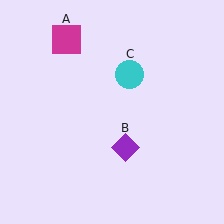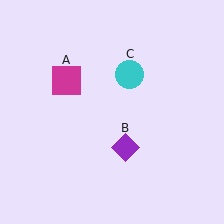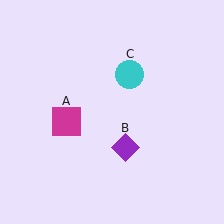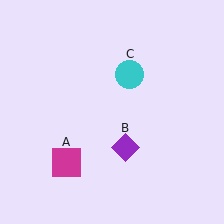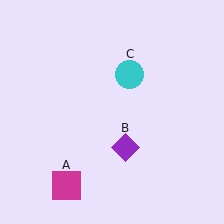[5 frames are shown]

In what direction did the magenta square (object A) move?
The magenta square (object A) moved down.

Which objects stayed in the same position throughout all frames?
Purple diamond (object B) and cyan circle (object C) remained stationary.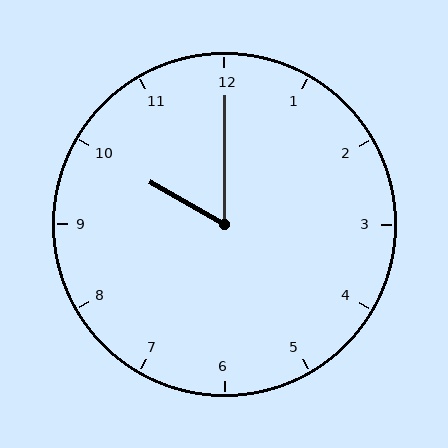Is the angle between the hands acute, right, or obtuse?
It is acute.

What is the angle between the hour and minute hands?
Approximately 60 degrees.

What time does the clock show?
10:00.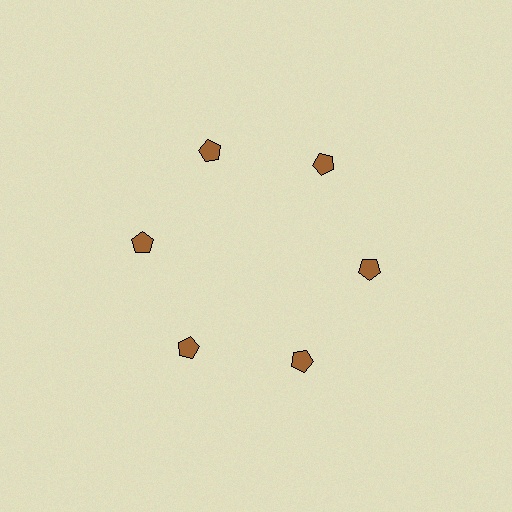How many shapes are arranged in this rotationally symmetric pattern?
There are 6 shapes, arranged in 6 groups of 1.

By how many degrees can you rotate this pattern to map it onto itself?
The pattern maps onto itself every 60 degrees of rotation.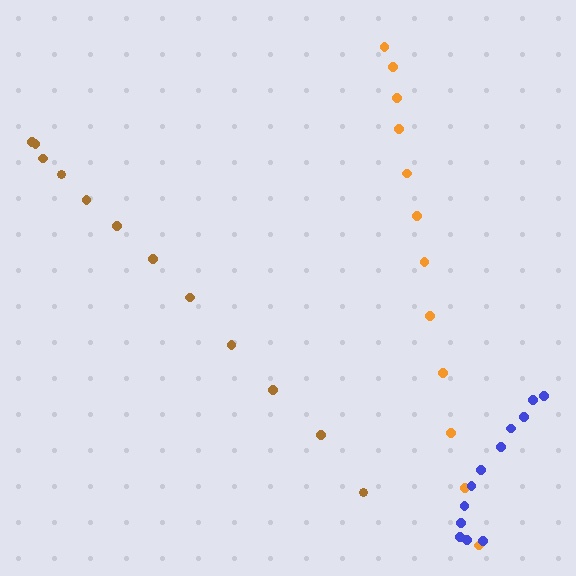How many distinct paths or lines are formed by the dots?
There are 3 distinct paths.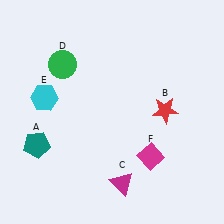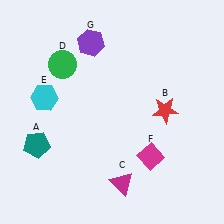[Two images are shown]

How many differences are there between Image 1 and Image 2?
There is 1 difference between the two images.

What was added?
A purple hexagon (G) was added in Image 2.